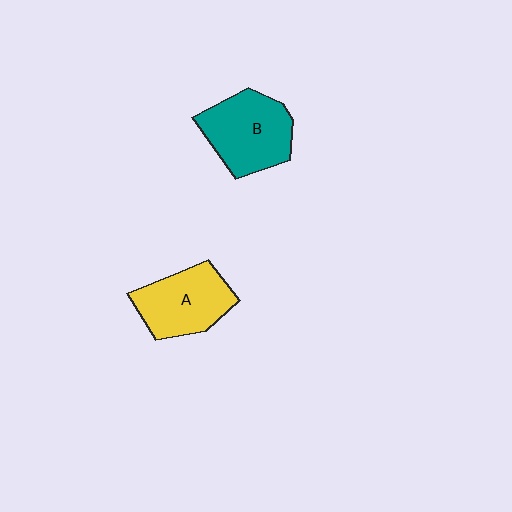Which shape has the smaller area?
Shape A (yellow).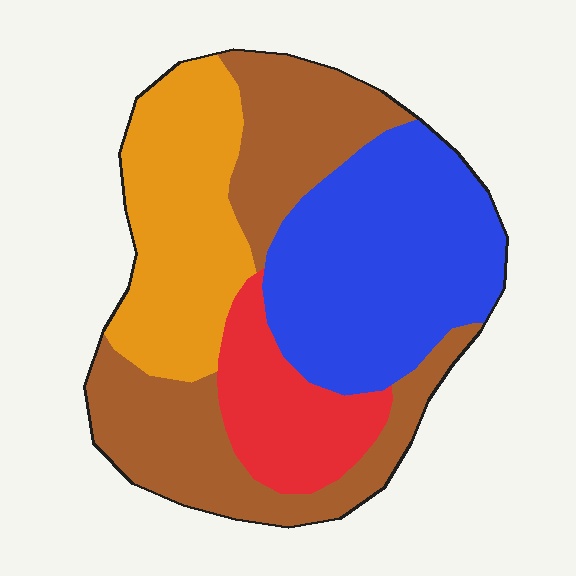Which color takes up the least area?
Red, at roughly 15%.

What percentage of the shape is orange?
Orange takes up about one quarter (1/4) of the shape.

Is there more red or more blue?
Blue.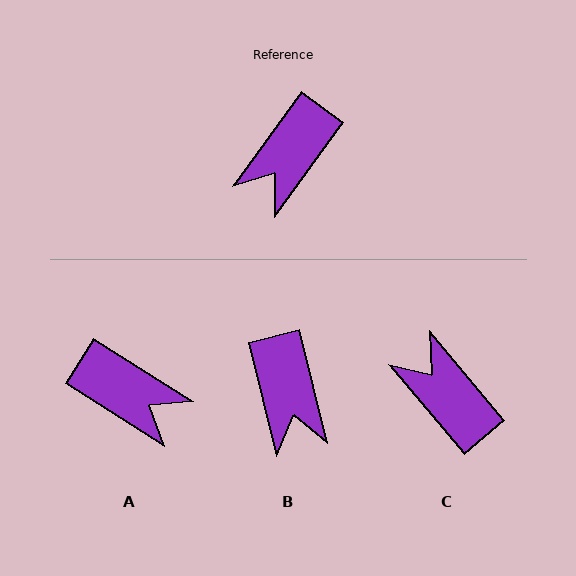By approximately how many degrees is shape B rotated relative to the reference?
Approximately 50 degrees counter-clockwise.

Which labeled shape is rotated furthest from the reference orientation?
C, about 104 degrees away.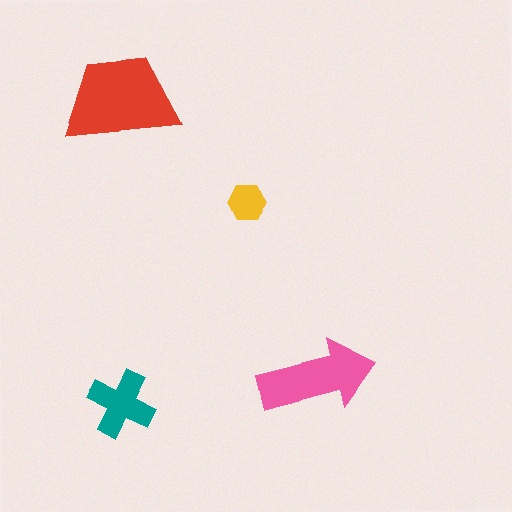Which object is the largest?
The red trapezoid.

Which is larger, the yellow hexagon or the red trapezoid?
The red trapezoid.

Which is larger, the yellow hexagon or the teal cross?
The teal cross.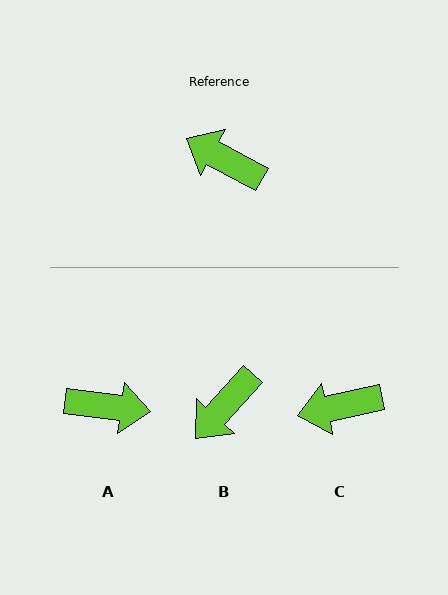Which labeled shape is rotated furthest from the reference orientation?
A, about 159 degrees away.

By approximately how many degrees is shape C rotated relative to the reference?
Approximately 41 degrees counter-clockwise.